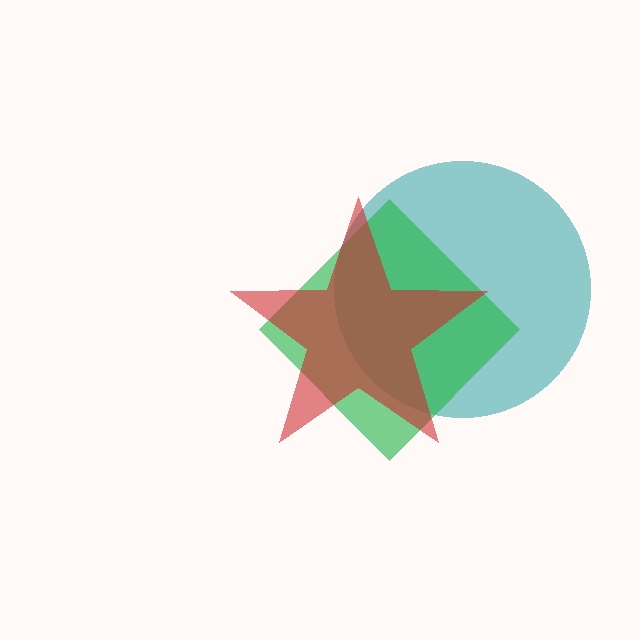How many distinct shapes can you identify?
There are 3 distinct shapes: a teal circle, a green diamond, a red star.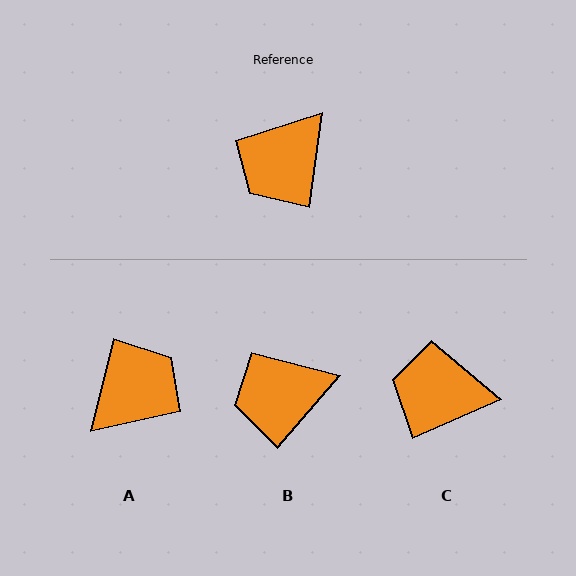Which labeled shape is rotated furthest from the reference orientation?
A, about 175 degrees away.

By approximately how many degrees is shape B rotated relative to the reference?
Approximately 32 degrees clockwise.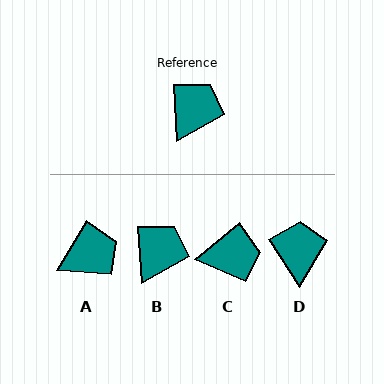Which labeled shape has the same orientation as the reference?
B.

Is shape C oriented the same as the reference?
No, it is off by about 53 degrees.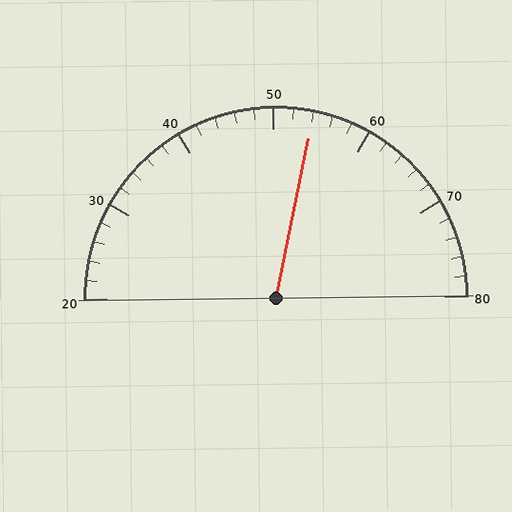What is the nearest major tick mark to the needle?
The nearest major tick mark is 50.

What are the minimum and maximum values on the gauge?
The gauge ranges from 20 to 80.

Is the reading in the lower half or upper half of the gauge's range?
The reading is in the upper half of the range (20 to 80).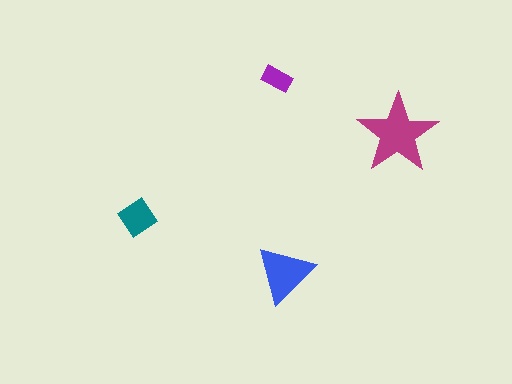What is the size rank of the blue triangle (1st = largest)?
2nd.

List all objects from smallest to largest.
The purple rectangle, the teal diamond, the blue triangle, the magenta star.